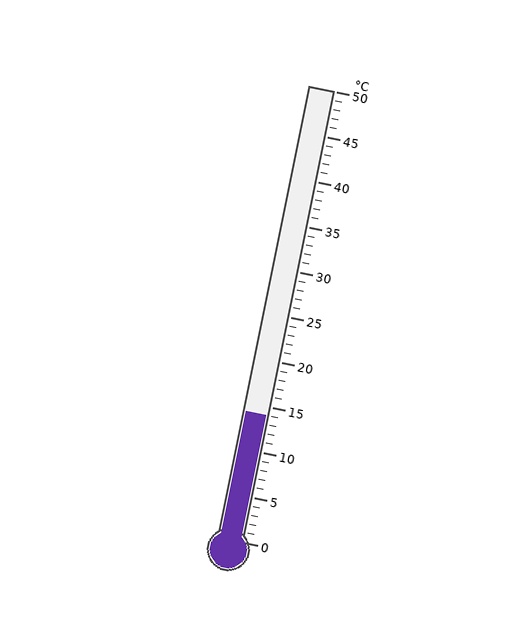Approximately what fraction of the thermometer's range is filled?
The thermometer is filled to approximately 30% of its range.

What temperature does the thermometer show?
The thermometer shows approximately 14°C.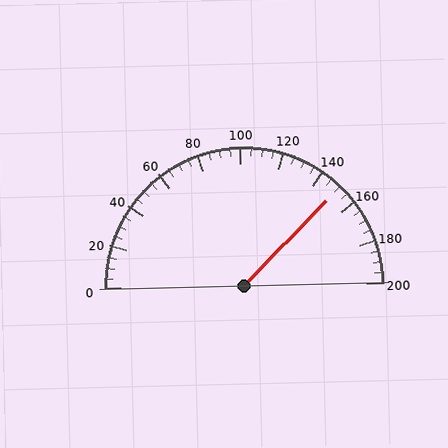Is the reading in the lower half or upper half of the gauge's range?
The reading is in the upper half of the range (0 to 200).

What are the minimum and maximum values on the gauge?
The gauge ranges from 0 to 200.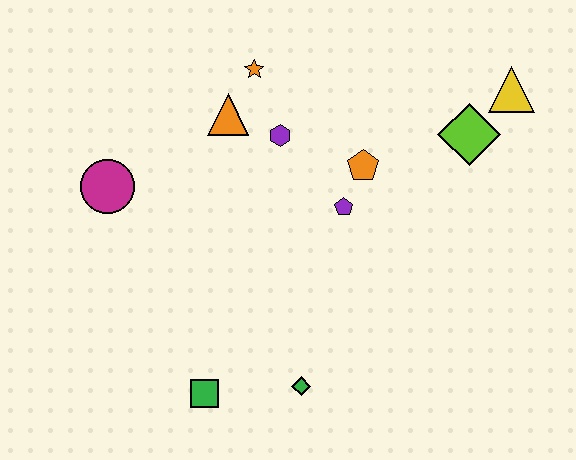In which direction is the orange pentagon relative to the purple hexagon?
The orange pentagon is to the right of the purple hexagon.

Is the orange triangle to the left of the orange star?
Yes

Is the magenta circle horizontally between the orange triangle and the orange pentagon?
No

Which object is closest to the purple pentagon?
The orange pentagon is closest to the purple pentagon.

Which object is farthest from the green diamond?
The yellow triangle is farthest from the green diamond.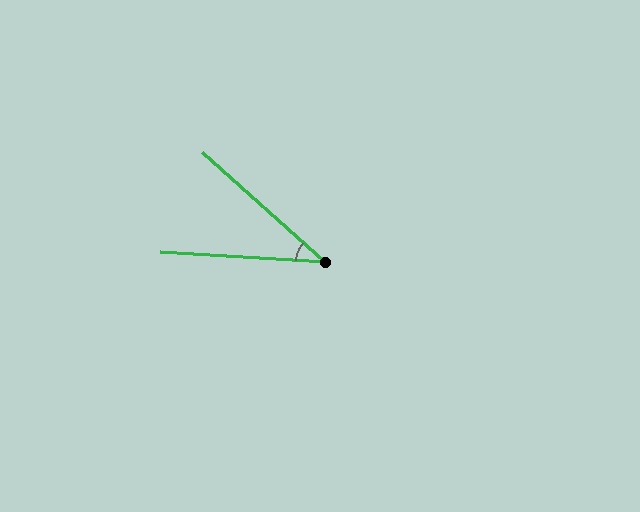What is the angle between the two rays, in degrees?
Approximately 38 degrees.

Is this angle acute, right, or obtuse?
It is acute.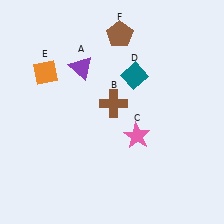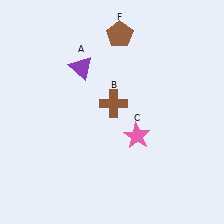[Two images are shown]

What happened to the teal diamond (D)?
The teal diamond (D) was removed in Image 2. It was in the top-right area of Image 1.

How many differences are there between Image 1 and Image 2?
There are 2 differences between the two images.